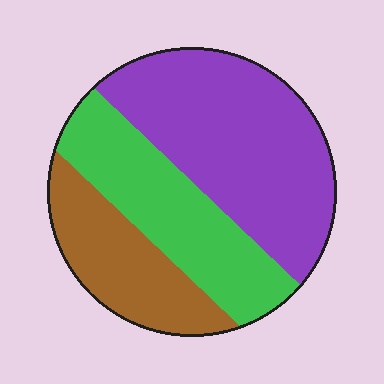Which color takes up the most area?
Purple, at roughly 45%.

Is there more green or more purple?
Purple.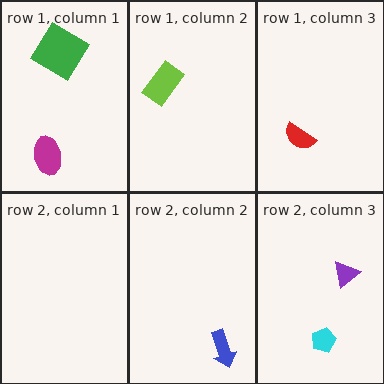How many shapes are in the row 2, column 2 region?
1.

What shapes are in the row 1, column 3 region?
The red semicircle.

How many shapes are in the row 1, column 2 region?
1.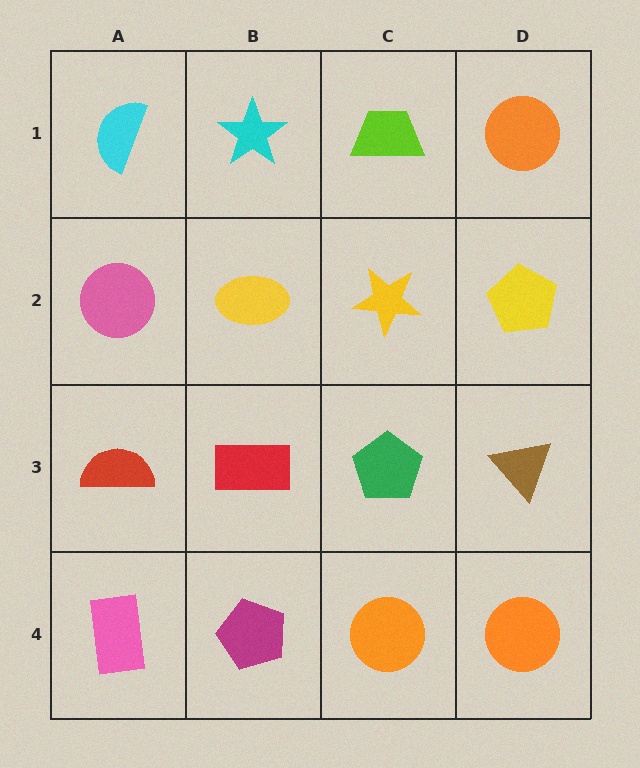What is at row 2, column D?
A yellow pentagon.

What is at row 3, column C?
A green pentagon.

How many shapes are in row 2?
4 shapes.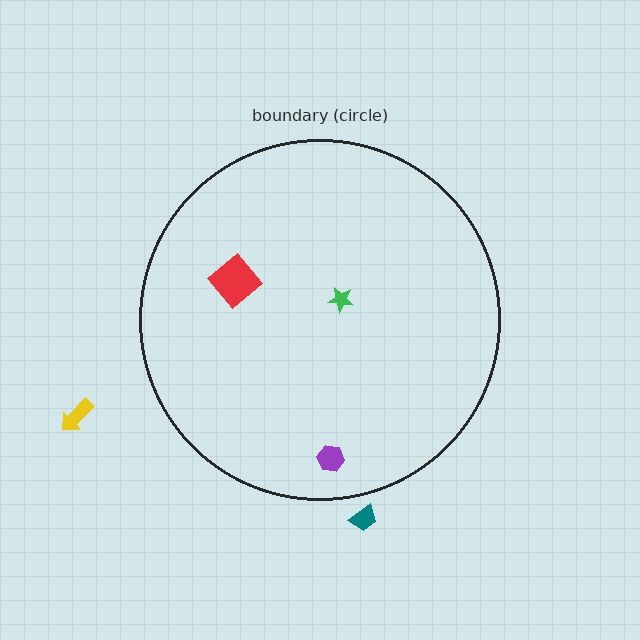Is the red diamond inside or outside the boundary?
Inside.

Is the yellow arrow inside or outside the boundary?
Outside.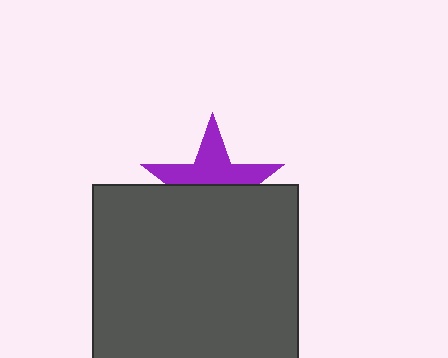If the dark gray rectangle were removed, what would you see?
You would see the complete purple star.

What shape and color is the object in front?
The object in front is a dark gray rectangle.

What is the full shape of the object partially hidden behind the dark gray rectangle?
The partially hidden object is a purple star.